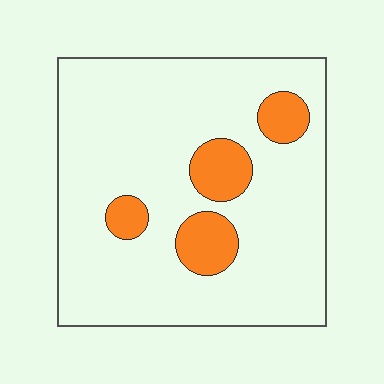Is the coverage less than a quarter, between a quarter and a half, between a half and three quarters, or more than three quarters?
Less than a quarter.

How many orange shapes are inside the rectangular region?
4.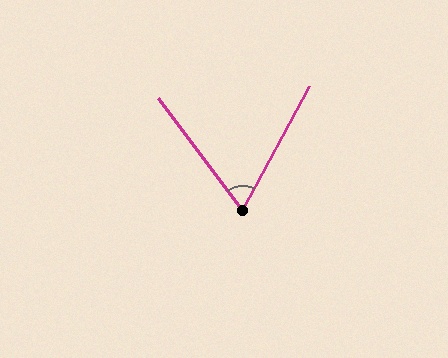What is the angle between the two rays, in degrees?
Approximately 65 degrees.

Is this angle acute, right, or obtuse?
It is acute.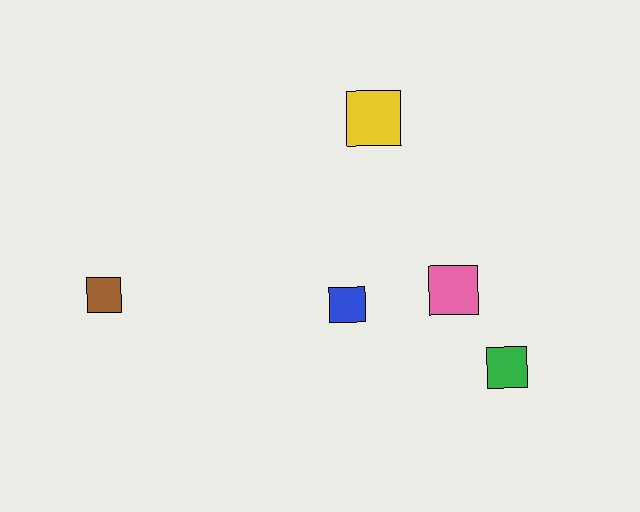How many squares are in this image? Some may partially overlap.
There are 5 squares.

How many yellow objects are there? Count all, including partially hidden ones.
There is 1 yellow object.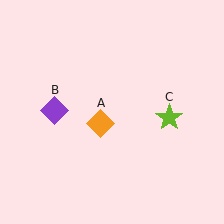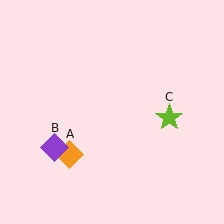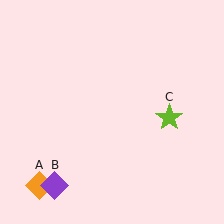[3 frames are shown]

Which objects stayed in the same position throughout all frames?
Lime star (object C) remained stationary.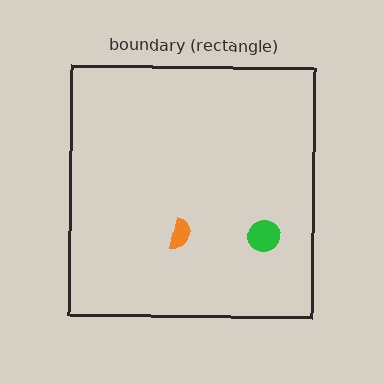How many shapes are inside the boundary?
2 inside, 0 outside.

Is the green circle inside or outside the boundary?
Inside.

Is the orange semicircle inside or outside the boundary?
Inside.